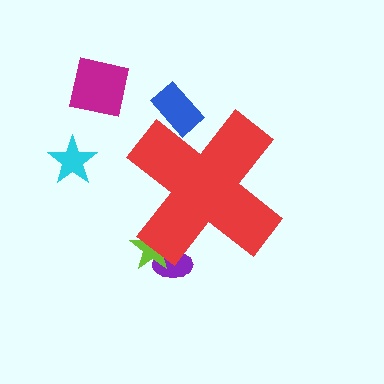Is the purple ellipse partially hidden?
Yes, the purple ellipse is partially hidden behind the red cross.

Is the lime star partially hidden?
Yes, the lime star is partially hidden behind the red cross.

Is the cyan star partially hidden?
No, the cyan star is fully visible.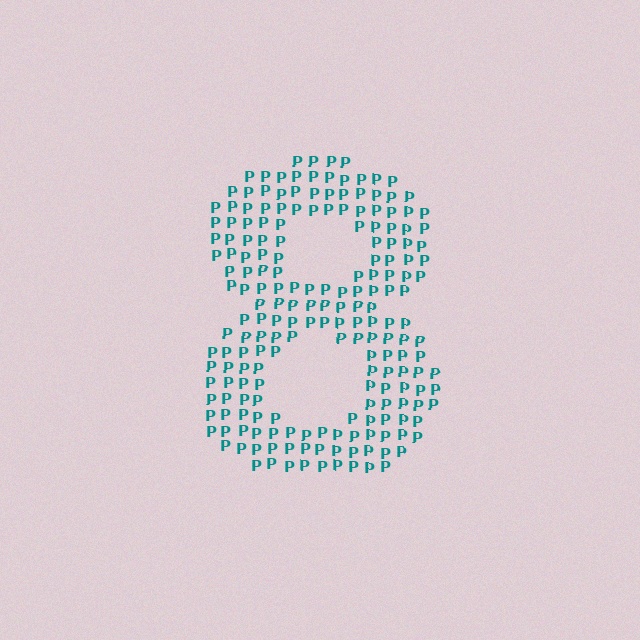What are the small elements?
The small elements are letter P's.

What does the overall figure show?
The overall figure shows the digit 8.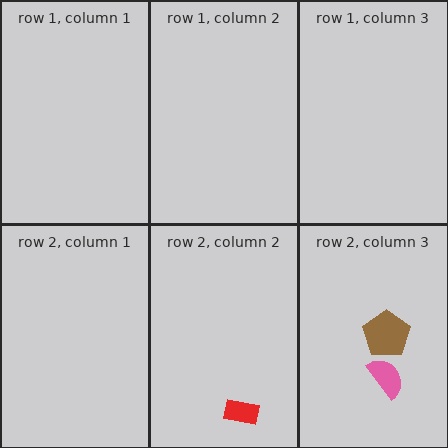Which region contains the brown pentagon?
The row 2, column 3 region.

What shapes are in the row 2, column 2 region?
The red rectangle.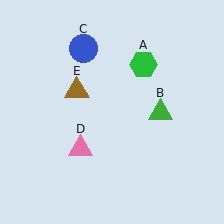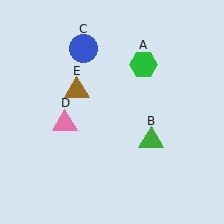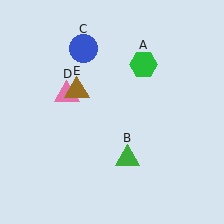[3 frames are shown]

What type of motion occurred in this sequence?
The green triangle (object B), pink triangle (object D) rotated clockwise around the center of the scene.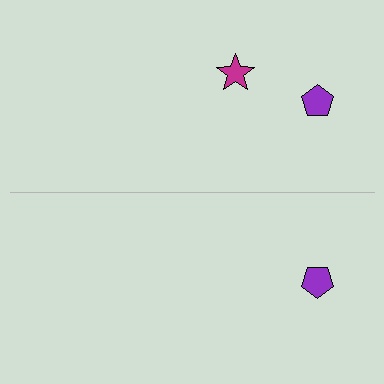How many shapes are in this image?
There are 3 shapes in this image.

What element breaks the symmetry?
A magenta star is missing from the bottom side.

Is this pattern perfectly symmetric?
No, the pattern is not perfectly symmetric. A magenta star is missing from the bottom side.